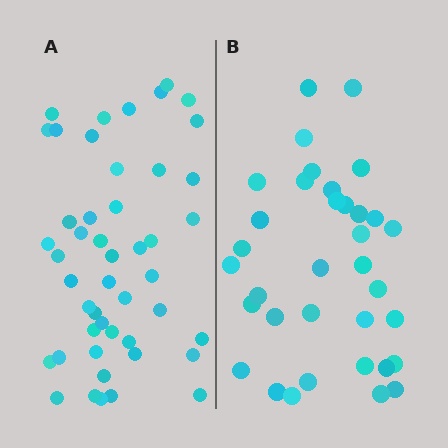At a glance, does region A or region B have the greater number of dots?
Region A (the left region) has more dots.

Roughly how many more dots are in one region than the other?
Region A has roughly 12 or so more dots than region B.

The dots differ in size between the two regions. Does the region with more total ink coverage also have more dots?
No. Region B has more total ink coverage because its dots are larger, but region A actually contains more individual dots. Total area can be misleading — the number of items is what matters here.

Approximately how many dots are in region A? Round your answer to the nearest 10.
About 50 dots. (The exact count is 47, which rounds to 50.)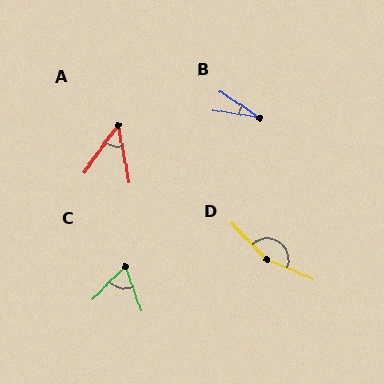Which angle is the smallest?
B, at approximately 24 degrees.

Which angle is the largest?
D, at approximately 156 degrees.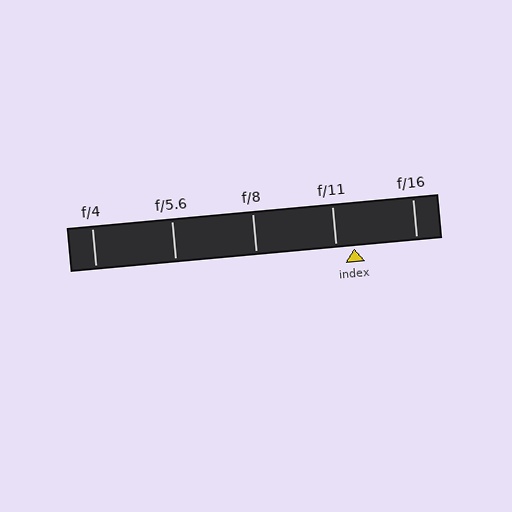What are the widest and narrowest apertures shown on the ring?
The widest aperture shown is f/4 and the narrowest is f/16.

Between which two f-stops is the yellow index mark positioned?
The index mark is between f/11 and f/16.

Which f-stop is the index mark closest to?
The index mark is closest to f/11.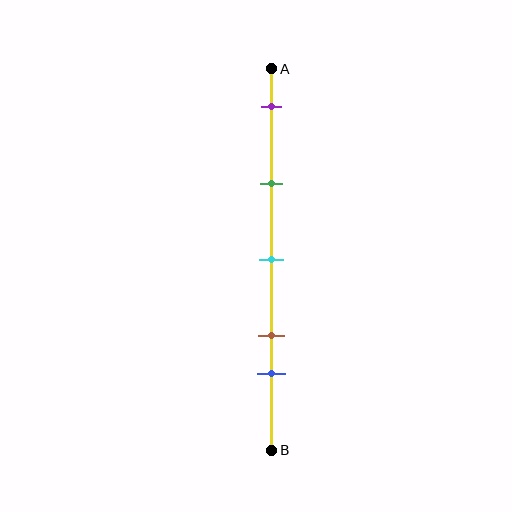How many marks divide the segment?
There are 5 marks dividing the segment.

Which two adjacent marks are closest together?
The brown and blue marks are the closest adjacent pair.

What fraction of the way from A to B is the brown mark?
The brown mark is approximately 70% (0.7) of the way from A to B.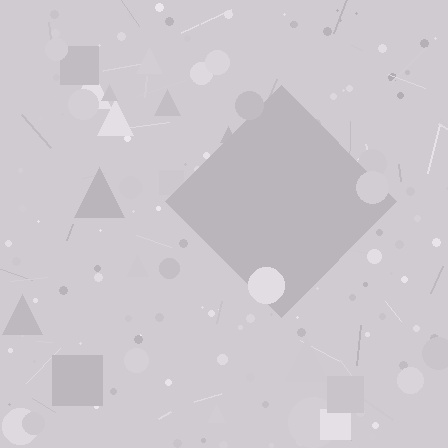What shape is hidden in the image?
A diamond is hidden in the image.